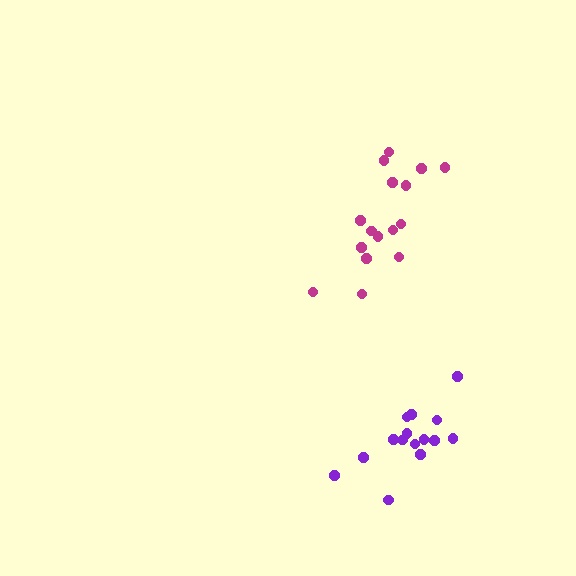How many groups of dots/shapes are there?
There are 2 groups.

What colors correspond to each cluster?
The clusters are colored: magenta, purple.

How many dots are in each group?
Group 1: 16 dots, Group 2: 15 dots (31 total).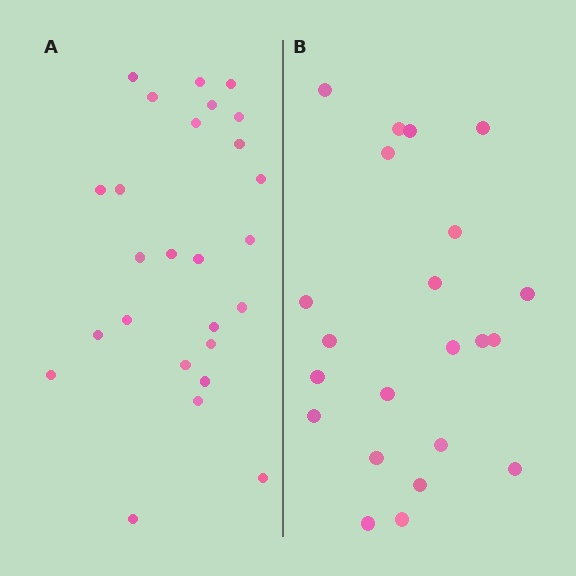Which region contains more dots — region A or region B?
Region A (the left region) has more dots.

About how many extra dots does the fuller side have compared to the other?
Region A has about 4 more dots than region B.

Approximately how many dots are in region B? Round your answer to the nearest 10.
About 20 dots. (The exact count is 22, which rounds to 20.)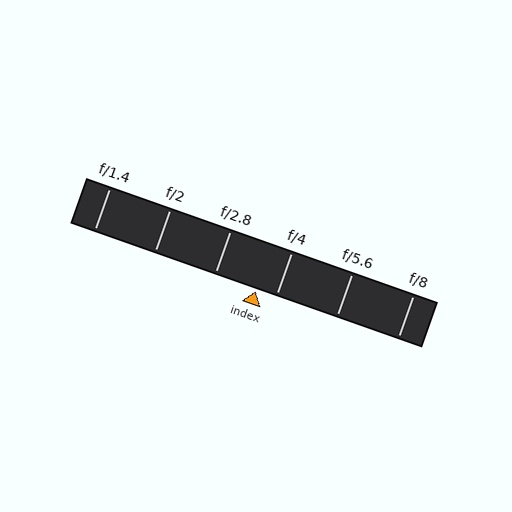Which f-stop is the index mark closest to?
The index mark is closest to f/4.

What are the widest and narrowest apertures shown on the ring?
The widest aperture shown is f/1.4 and the narrowest is f/8.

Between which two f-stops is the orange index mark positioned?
The index mark is between f/2.8 and f/4.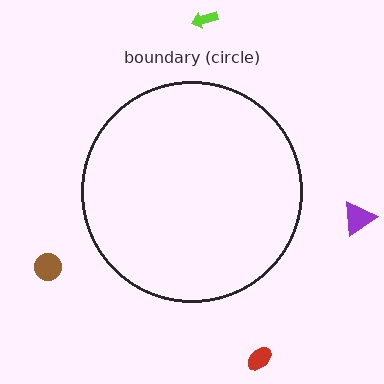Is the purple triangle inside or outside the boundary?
Outside.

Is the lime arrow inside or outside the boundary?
Outside.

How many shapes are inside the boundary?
0 inside, 4 outside.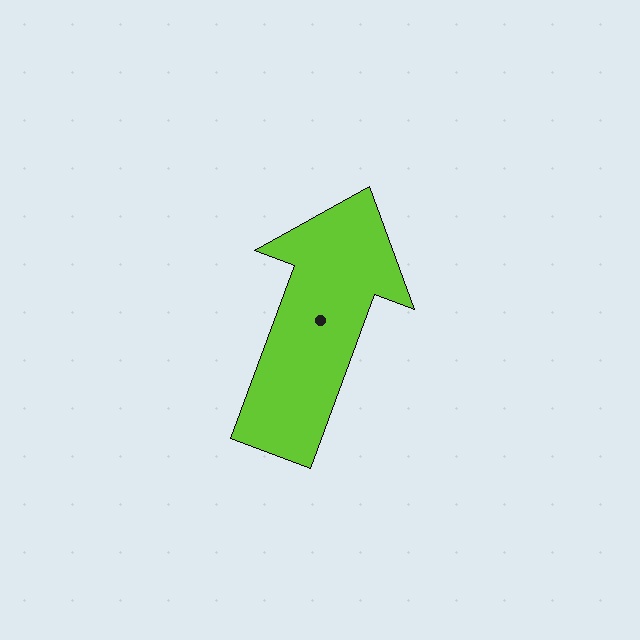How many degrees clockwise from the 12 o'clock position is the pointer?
Approximately 20 degrees.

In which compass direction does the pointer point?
North.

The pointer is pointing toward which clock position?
Roughly 1 o'clock.